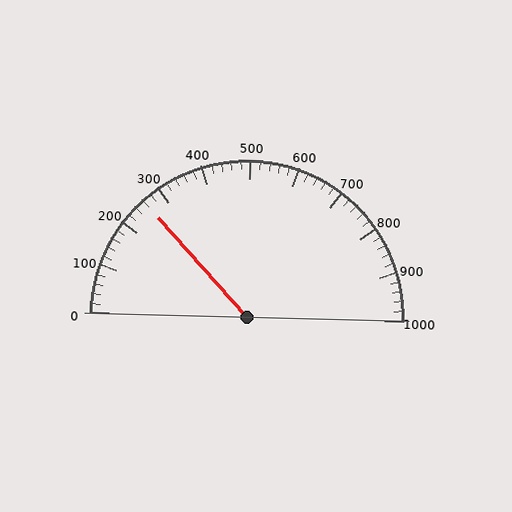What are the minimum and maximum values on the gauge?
The gauge ranges from 0 to 1000.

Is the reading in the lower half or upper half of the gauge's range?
The reading is in the lower half of the range (0 to 1000).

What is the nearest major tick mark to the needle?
The nearest major tick mark is 300.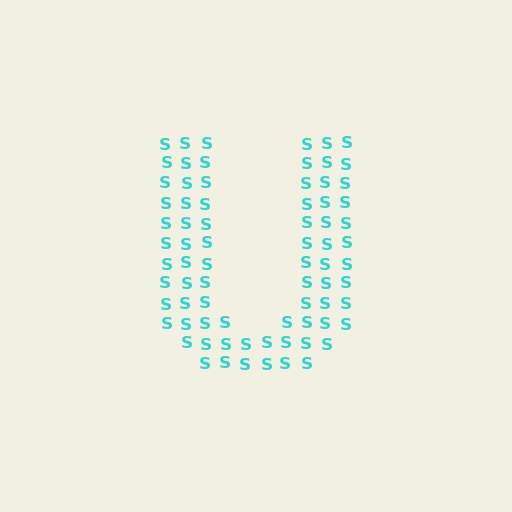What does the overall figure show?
The overall figure shows the letter U.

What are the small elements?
The small elements are letter S's.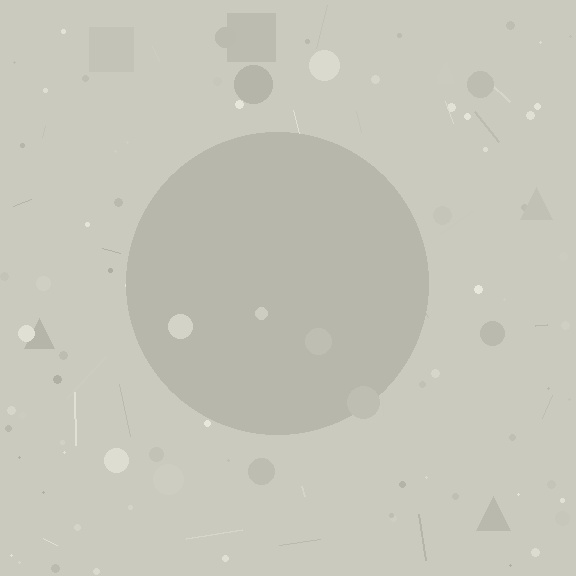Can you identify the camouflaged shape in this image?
The camouflaged shape is a circle.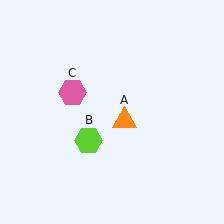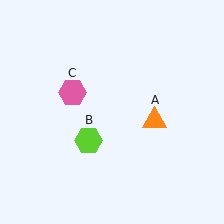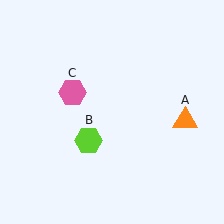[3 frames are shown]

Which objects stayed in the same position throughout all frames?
Lime hexagon (object B) and pink hexagon (object C) remained stationary.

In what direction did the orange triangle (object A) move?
The orange triangle (object A) moved right.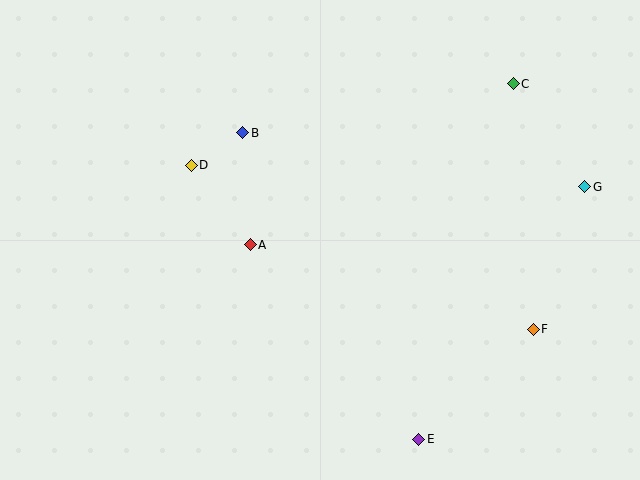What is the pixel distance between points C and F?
The distance between C and F is 246 pixels.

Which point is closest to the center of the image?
Point A at (250, 245) is closest to the center.